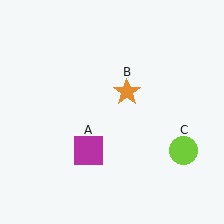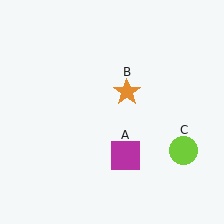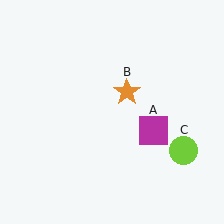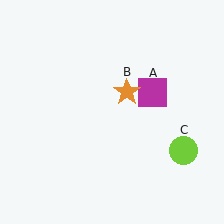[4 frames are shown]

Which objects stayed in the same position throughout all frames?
Orange star (object B) and lime circle (object C) remained stationary.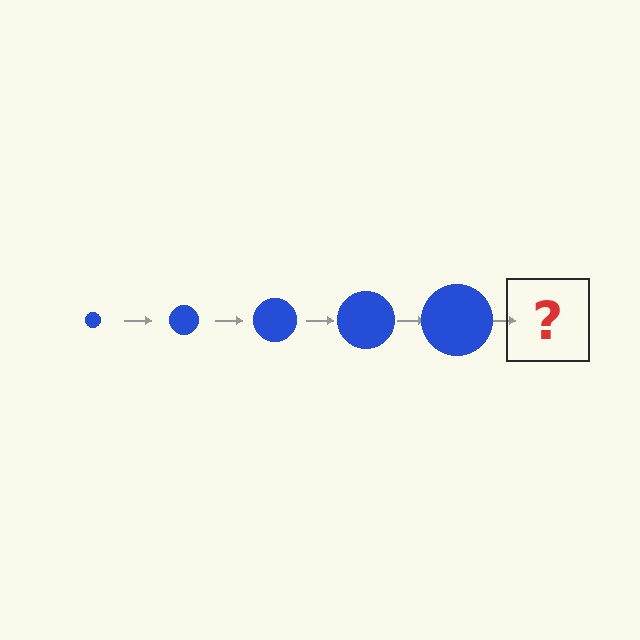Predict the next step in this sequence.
The next step is a blue circle, larger than the previous one.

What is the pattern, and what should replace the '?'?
The pattern is that the circle gets progressively larger each step. The '?' should be a blue circle, larger than the previous one.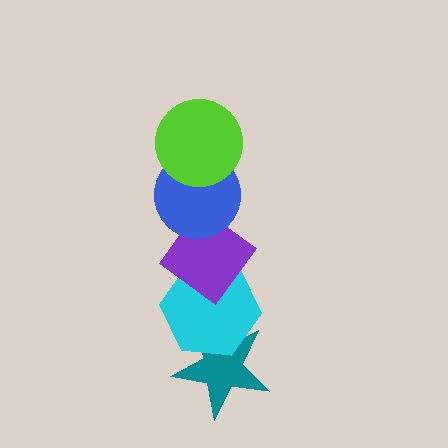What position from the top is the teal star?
The teal star is 5th from the top.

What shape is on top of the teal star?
The cyan hexagon is on top of the teal star.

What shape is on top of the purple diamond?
The blue circle is on top of the purple diamond.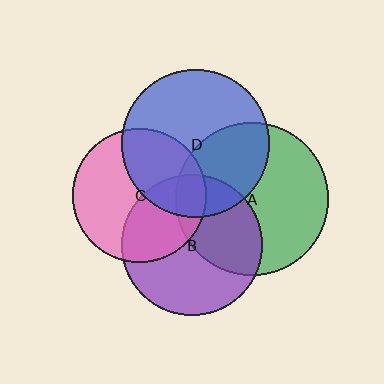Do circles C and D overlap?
Yes.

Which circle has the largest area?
Circle A (green).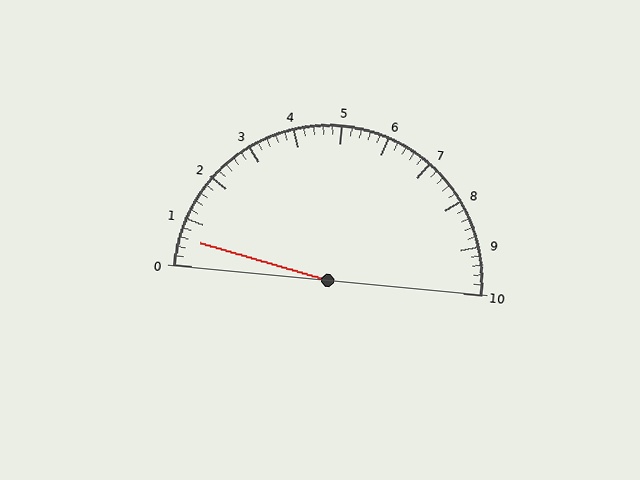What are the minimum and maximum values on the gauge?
The gauge ranges from 0 to 10.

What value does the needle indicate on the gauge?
The needle indicates approximately 0.6.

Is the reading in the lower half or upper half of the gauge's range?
The reading is in the lower half of the range (0 to 10).